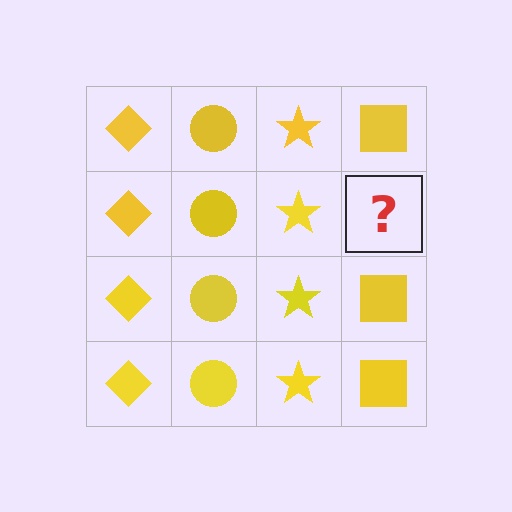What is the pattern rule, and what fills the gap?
The rule is that each column has a consistent shape. The gap should be filled with a yellow square.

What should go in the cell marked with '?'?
The missing cell should contain a yellow square.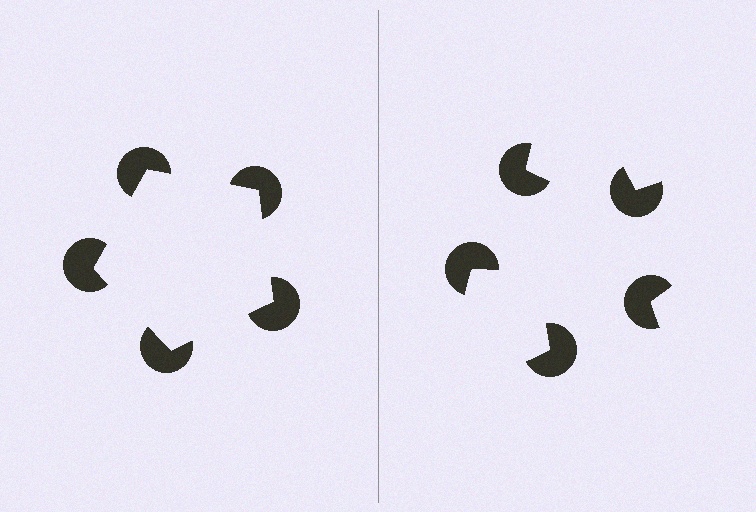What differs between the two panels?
The pac-man discs are positioned identically on both sides; only the wedge orientations differ. On the left they align to a pentagon; on the right they are misaligned.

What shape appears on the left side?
An illusory pentagon.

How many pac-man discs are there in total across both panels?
10 — 5 on each side.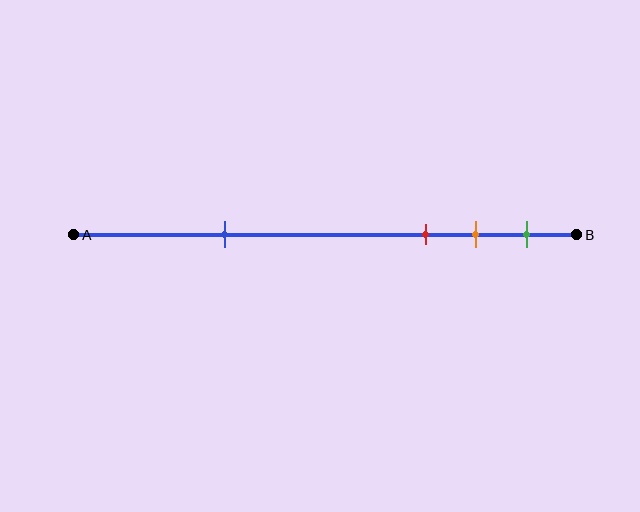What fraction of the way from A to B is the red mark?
The red mark is approximately 70% (0.7) of the way from A to B.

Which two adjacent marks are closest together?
The orange and green marks are the closest adjacent pair.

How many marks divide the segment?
There are 4 marks dividing the segment.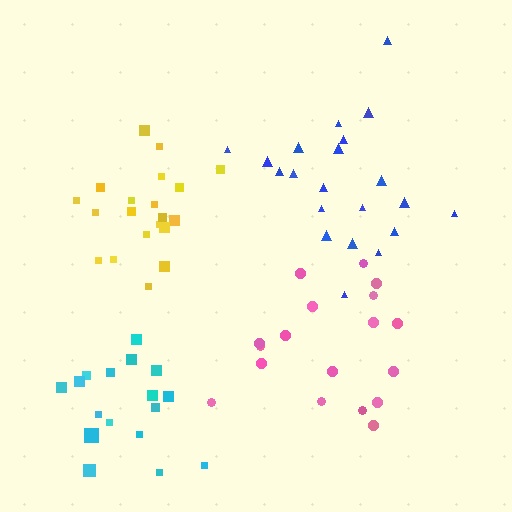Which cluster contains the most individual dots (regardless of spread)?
Blue (21).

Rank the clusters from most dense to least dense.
cyan, yellow, pink, blue.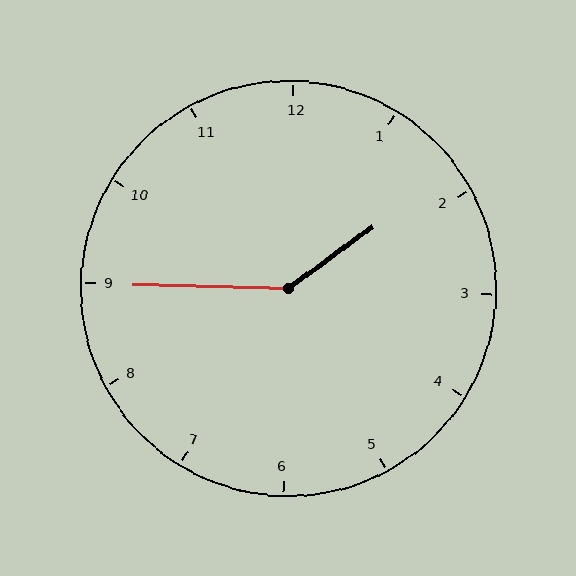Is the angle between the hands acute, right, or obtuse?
It is obtuse.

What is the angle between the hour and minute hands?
Approximately 142 degrees.